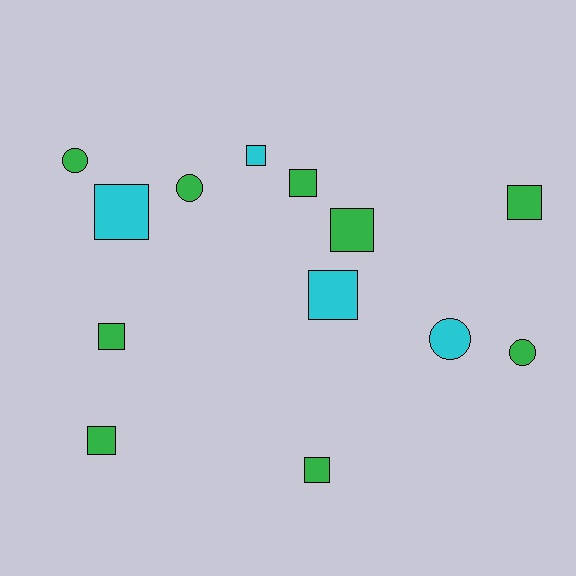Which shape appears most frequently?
Square, with 9 objects.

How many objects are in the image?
There are 13 objects.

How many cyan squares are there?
There are 3 cyan squares.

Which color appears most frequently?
Green, with 9 objects.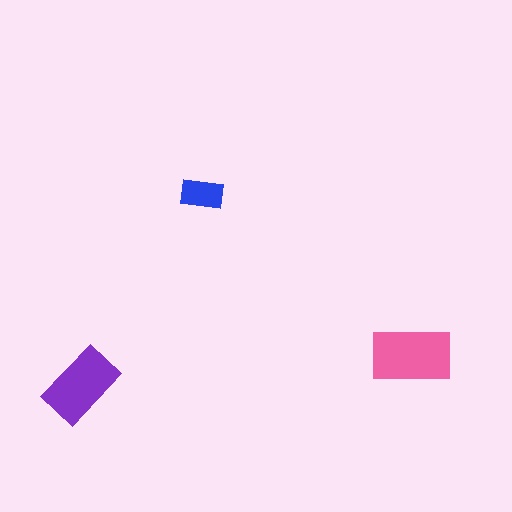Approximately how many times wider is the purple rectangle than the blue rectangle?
About 2 times wider.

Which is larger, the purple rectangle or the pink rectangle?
The pink one.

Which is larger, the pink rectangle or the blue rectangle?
The pink one.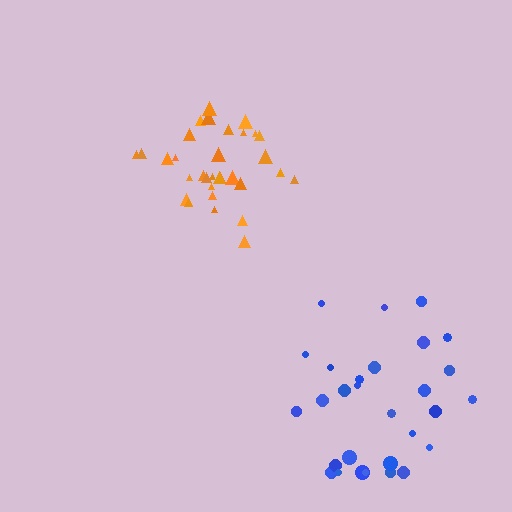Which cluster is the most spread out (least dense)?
Blue.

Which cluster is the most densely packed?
Orange.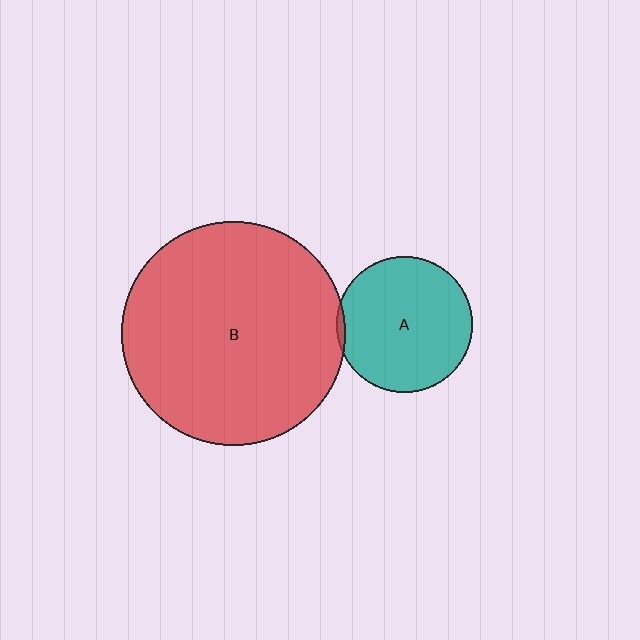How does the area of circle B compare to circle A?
Approximately 2.7 times.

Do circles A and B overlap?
Yes.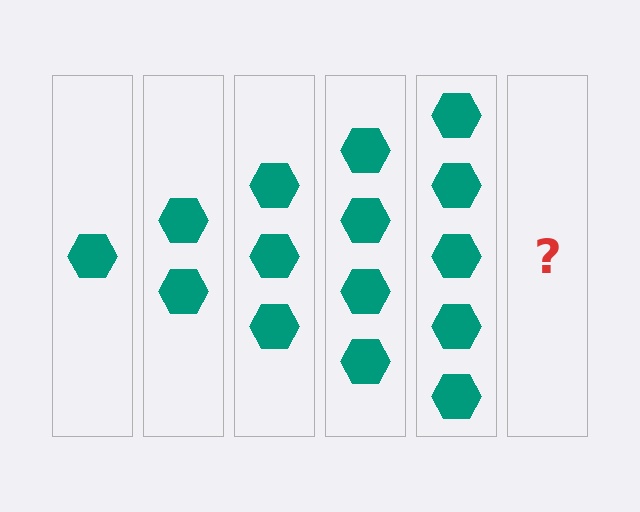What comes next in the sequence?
The next element should be 6 hexagons.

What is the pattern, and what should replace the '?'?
The pattern is that each step adds one more hexagon. The '?' should be 6 hexagons.